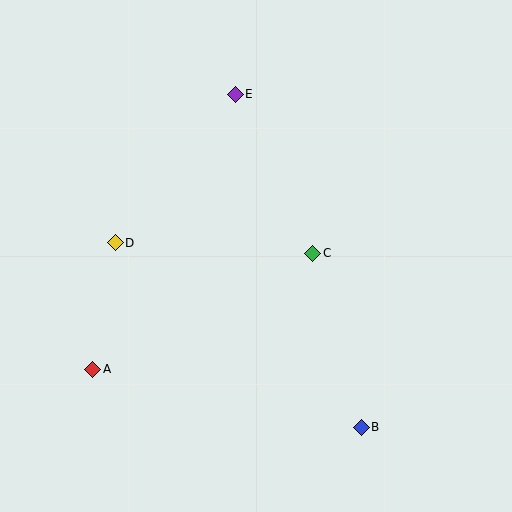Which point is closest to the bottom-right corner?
Point B is closest to the bottom-right corner.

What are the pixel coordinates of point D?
Point D is at (115, 243).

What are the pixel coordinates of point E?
Point E is at (235, 94).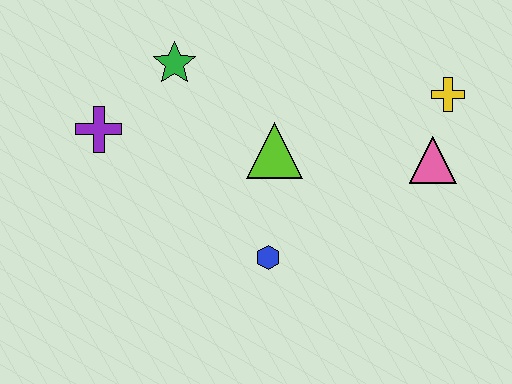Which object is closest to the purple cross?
The green star is closest to the purple cross.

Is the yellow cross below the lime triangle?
No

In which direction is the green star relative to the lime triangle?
The green star is to the left of the lime triangle.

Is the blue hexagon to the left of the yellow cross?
Yes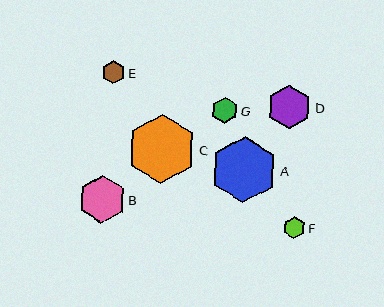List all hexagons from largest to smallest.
From largest to smallest: C, A, B, D, G, E, F.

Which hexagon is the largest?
Hexagon C is the largest with a size of approximately 69 pixels.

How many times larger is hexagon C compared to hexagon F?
Hexagon C is approximately 3.1 times the size of hexagon F.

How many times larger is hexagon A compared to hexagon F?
Hexagon A is approximately 3.0 times the size of hexagon F.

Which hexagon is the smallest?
Hexagon F is the smallest with a size of approximately 22 pixels.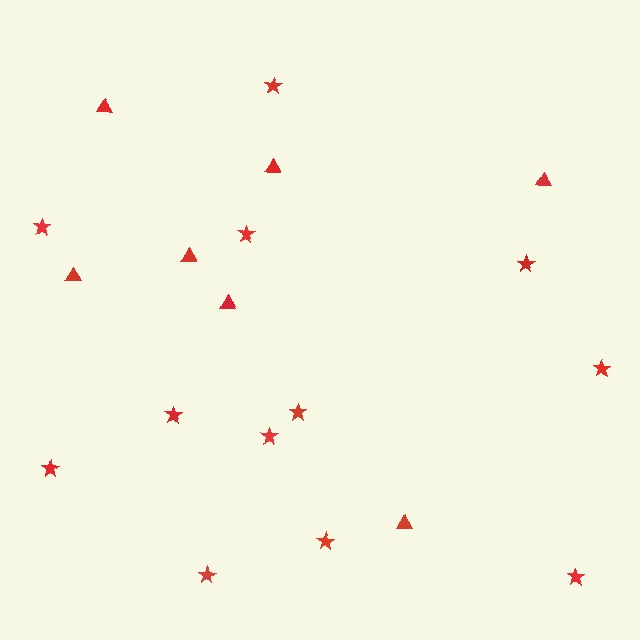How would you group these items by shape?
There are 2 groups: one group of triangles (7) and one group of stars (12).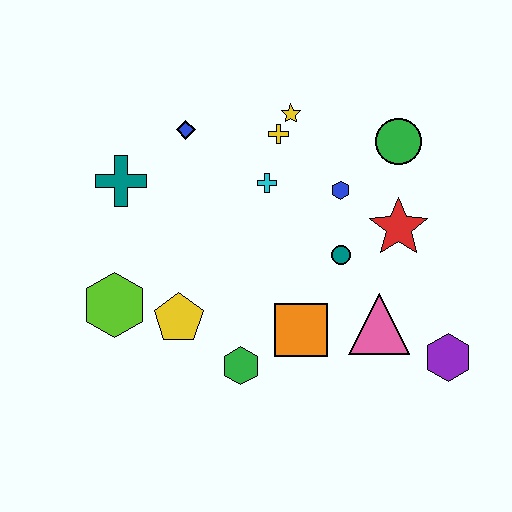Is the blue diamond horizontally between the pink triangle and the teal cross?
Yes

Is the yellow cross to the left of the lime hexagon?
No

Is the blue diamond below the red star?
No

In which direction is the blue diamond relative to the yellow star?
The blue diamond is to the left of the yellow star.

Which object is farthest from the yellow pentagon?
The green circle is farthest from the yellow pentagon.